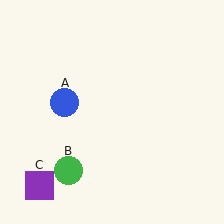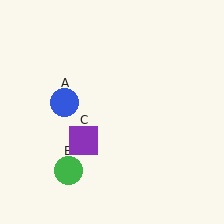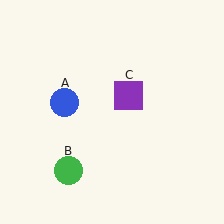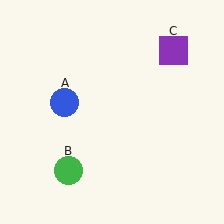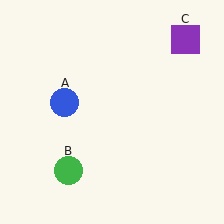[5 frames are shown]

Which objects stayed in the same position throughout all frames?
Blue circle (object A) and green circle (object B) remained stationary.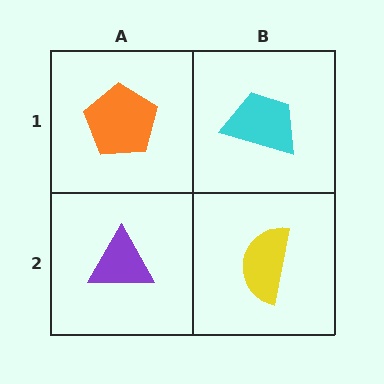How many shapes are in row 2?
2 shapes.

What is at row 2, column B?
A yellow semicircle.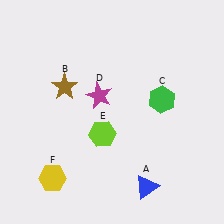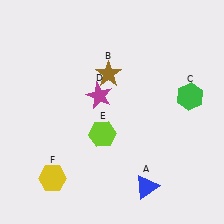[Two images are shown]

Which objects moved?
The objects that moved are: the brown star (B), the green hexagon (C).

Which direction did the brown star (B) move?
The brown star (B) moved right.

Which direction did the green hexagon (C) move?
The green hexagon (C) moved right.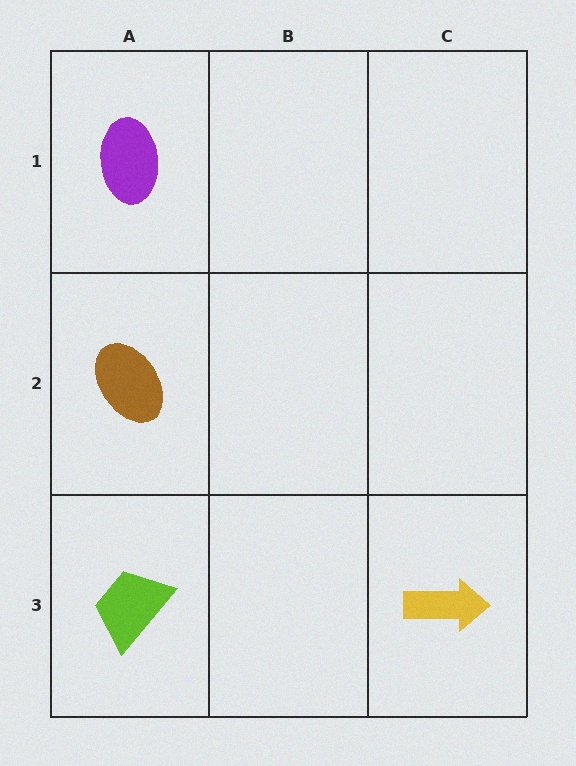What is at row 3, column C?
A yellow arrow.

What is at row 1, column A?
A purple ellipse.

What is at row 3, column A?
A lime trapezoid.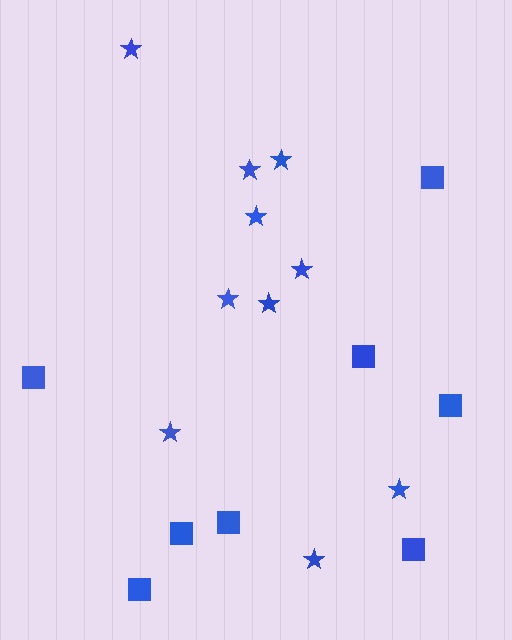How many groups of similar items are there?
There are 2 groups: one group of stars (10) and one group of squares (8).